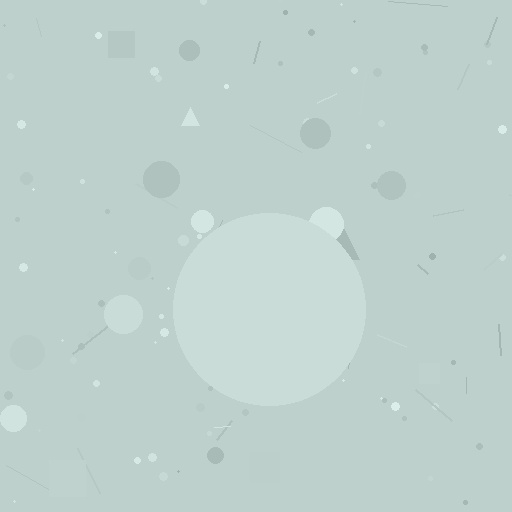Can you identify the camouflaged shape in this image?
The camouflaged shape is a circle.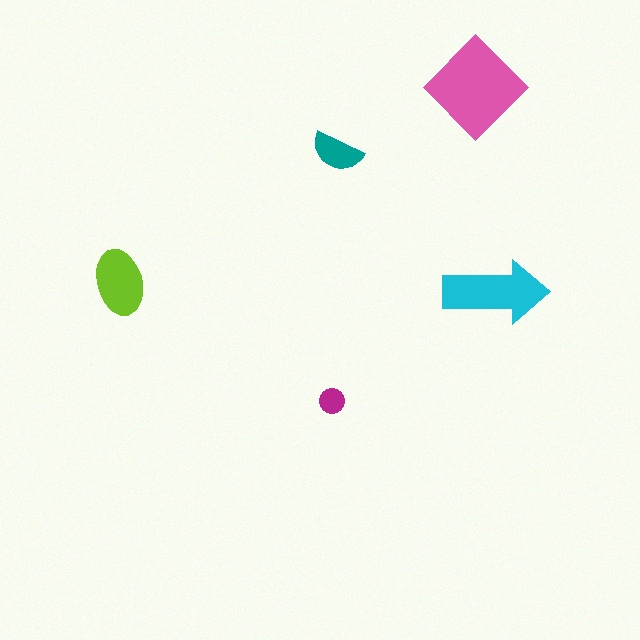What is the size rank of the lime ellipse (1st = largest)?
3rd.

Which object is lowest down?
The magenta circle is bottommost.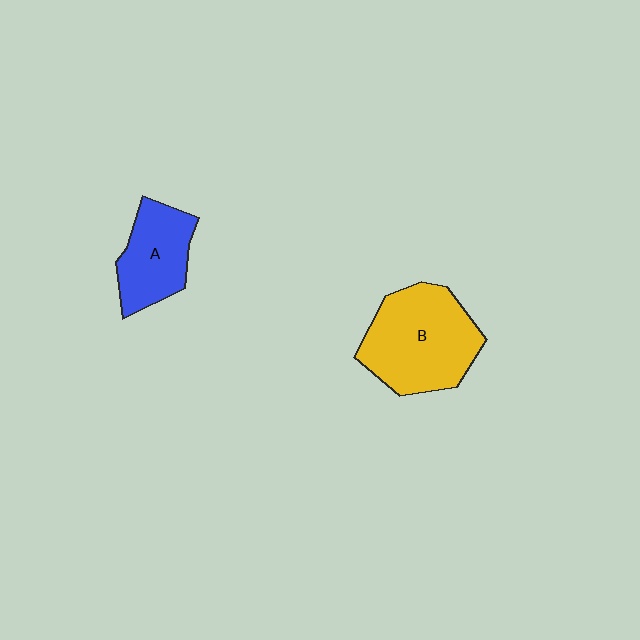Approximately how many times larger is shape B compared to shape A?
Approximately 1.6 times.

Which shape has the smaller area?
Shape A (blue).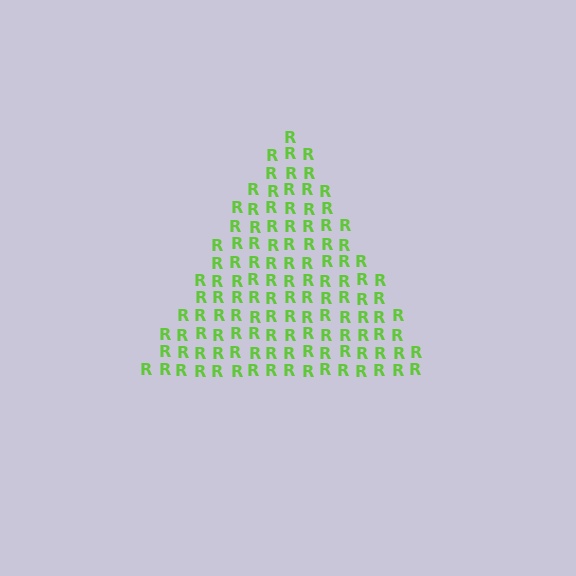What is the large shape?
The large shape is a triangle.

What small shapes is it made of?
It is made of small letter R's.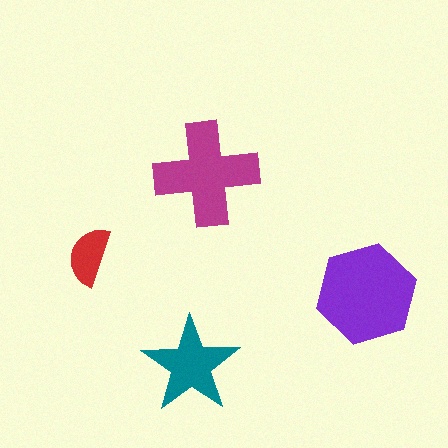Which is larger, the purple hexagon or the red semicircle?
The purple hexagon.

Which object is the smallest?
The red semicircle.